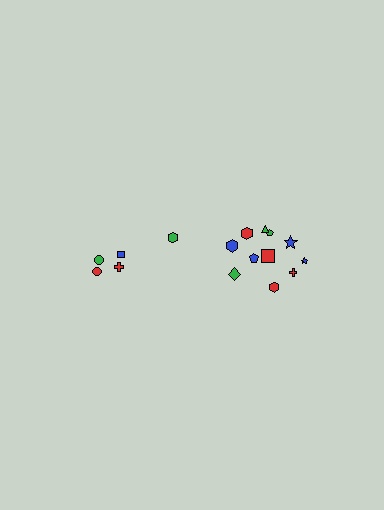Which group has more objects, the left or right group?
The right group.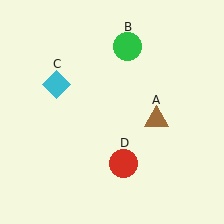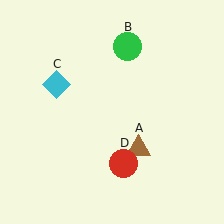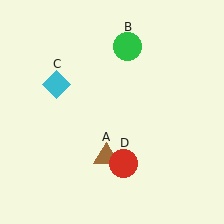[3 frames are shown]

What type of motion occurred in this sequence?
The brown triangle (object A) rotated clockwise around the center of the scene.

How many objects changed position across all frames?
1 object changed position: brown triangle (object A).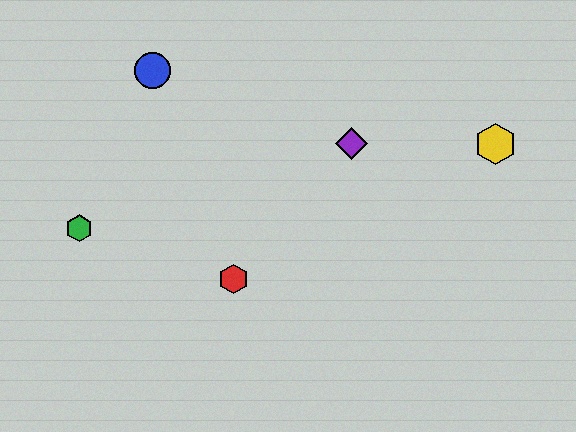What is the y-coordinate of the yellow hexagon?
The yellow hexagon is at y≈144.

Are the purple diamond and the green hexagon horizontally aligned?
No, the purple diamond is at y≈144 and the green hexagon is at y≈228.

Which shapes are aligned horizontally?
The yellow hexagon, the purple diamond are aligned horizontally.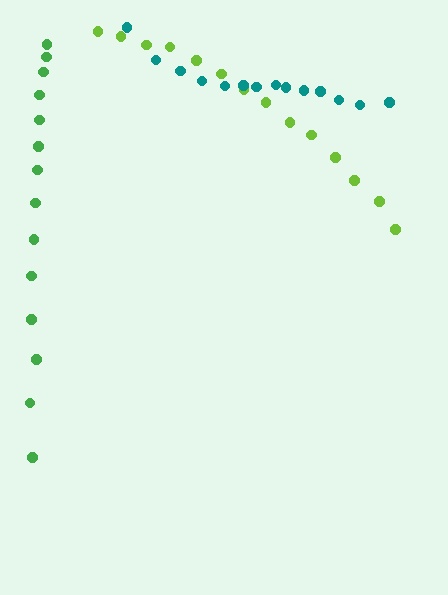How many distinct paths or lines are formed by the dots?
There are 3 distinct paths.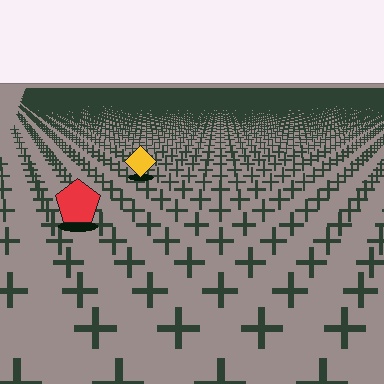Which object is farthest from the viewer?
The yellow diamond is farthest from the viewer. It appears smaller and the ground texture around it is denser.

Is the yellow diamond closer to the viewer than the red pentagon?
No. The red pentagon is closer — you can tell from the texture gradient: the ground texture is coarser near it.